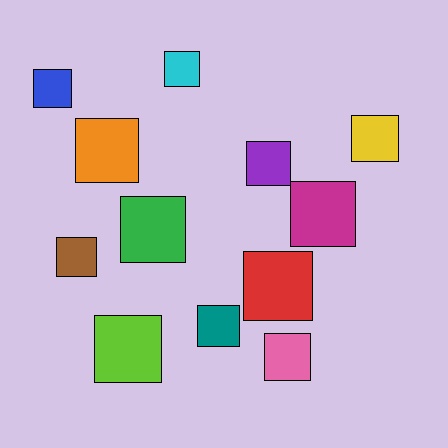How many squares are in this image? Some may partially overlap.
There are 12 squares.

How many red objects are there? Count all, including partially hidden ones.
There is 1 red object.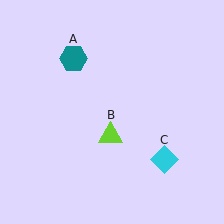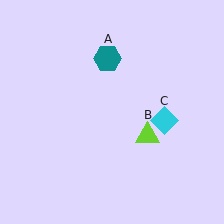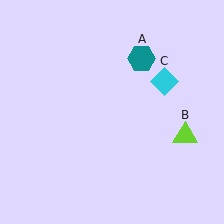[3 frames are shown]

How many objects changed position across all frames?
3 objects changed position: teal hexagon (object A), lime triangle (object B), cyan diamond (object C).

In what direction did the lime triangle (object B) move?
The lime triangle (object B) moved right.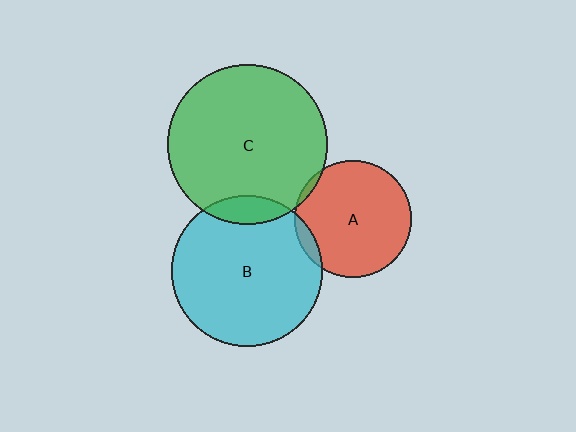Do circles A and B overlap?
Yes.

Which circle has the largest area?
Circle C (green).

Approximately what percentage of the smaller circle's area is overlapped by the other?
Approximately 5%.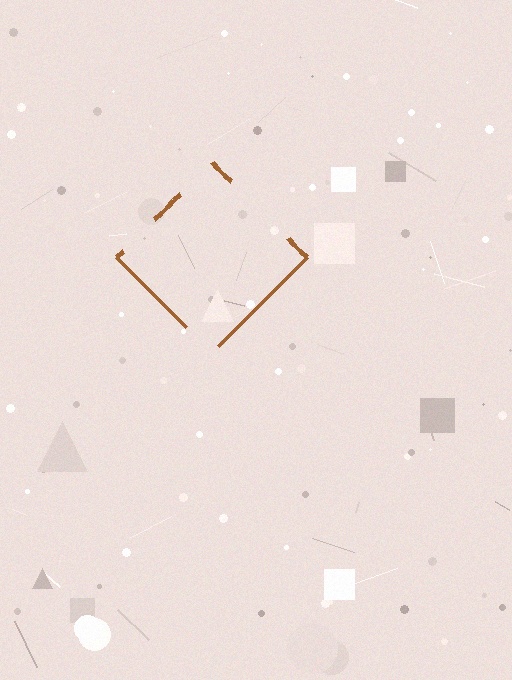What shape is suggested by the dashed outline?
The dashed outline suggests a diamond.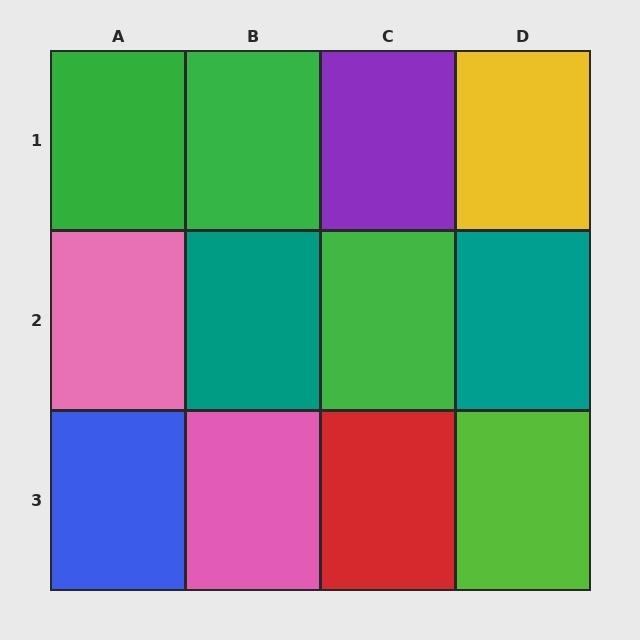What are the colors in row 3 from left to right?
Blue, pink, red, lime.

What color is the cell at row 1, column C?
Purple.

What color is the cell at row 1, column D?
Yellow.